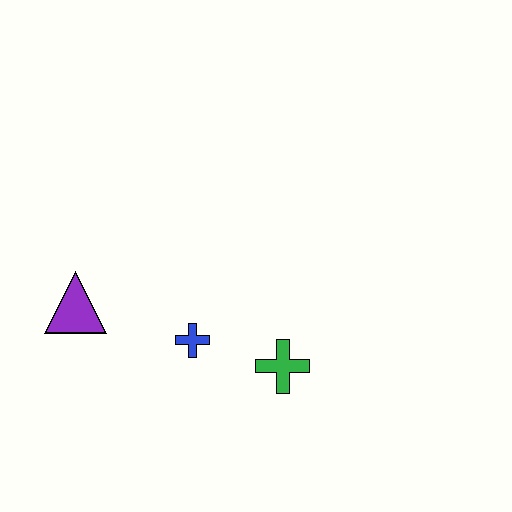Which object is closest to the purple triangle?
The blue cross is closest to the purple triangle.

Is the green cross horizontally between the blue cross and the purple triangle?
No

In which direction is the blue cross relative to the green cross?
The blue cross is to the left of the green cross.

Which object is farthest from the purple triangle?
The green cross is farthest from the purple triangle.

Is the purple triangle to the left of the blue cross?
Yes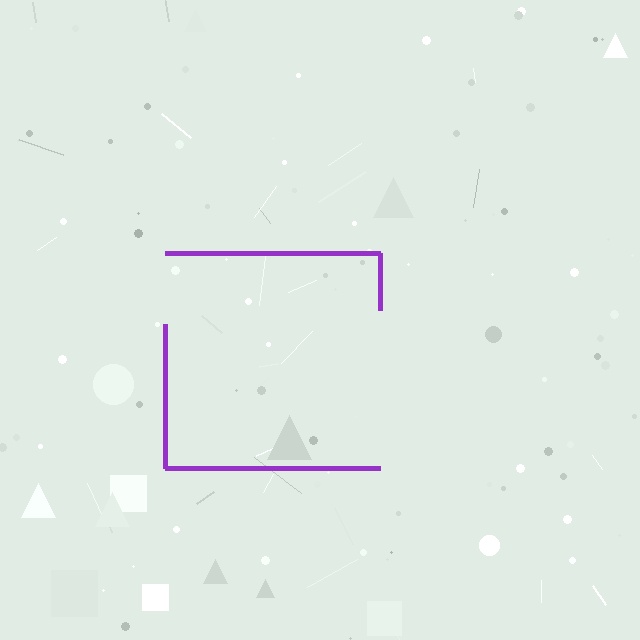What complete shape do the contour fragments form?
The contour fragments form a square.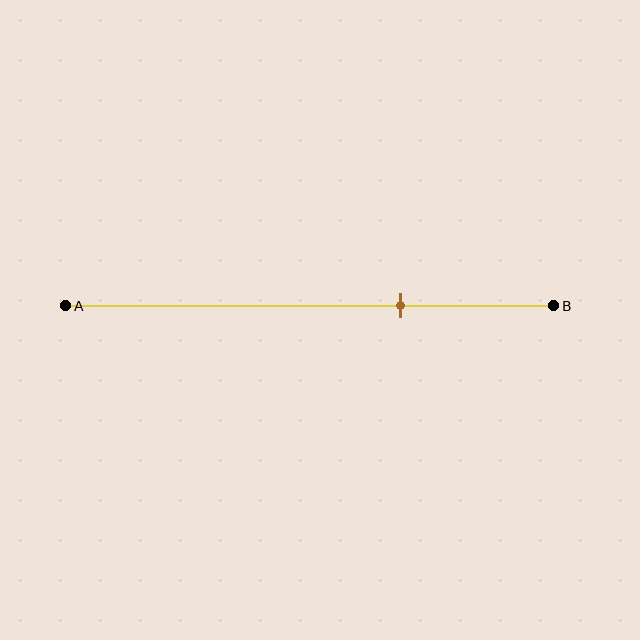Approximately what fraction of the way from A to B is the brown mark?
The brown mark is approximately 70% of the way from A to B.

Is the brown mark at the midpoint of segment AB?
No, the mark is at about 70% from A, not at the 50% midpoint.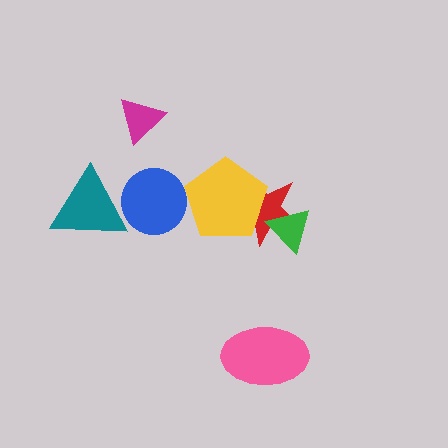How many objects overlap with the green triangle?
1 object overlaps with the green triangle.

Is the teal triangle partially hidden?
Yes, it is partially covered by another shape.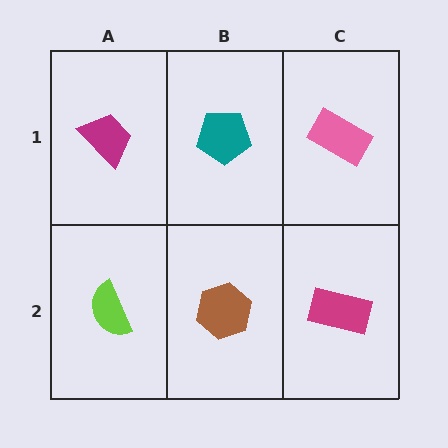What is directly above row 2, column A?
A magenta trapezoid.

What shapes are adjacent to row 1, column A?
A lime semicircle (row 2, column A), a teal pentagon (row 1, column B).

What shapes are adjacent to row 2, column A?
A magenta trapezoid (row 1, column A), a brown hexagon (row 2, column B).